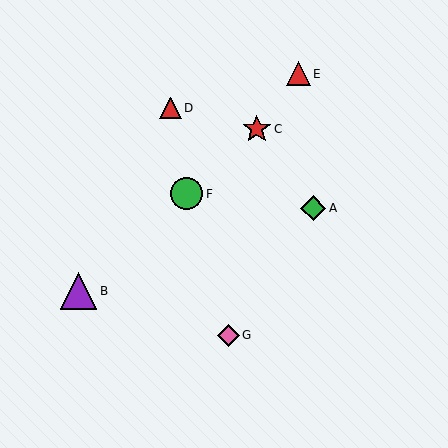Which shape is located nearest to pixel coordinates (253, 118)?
The red star (labeled C) at (257, 129) is nearest to that location.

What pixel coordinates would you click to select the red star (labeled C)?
Click at (257, 129) to select the red star C.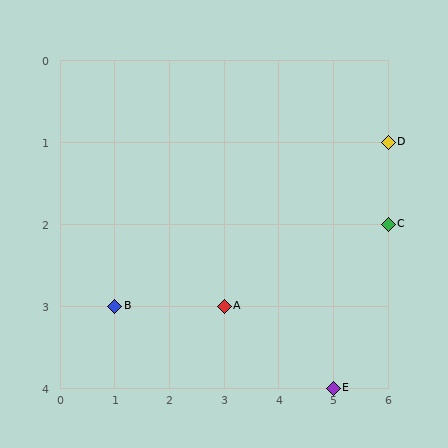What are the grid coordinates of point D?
Point D is at grid coordinates (6, 1).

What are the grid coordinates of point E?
Point E is at grid coordinates (5, 4).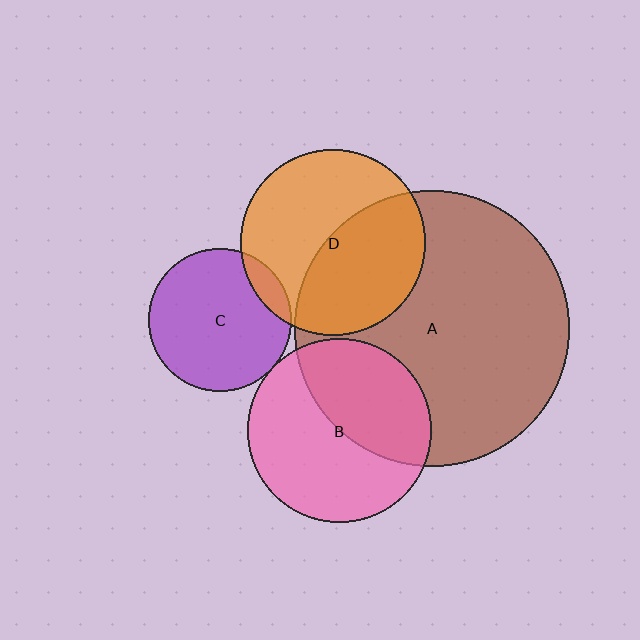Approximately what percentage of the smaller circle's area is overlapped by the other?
Approximately 10%.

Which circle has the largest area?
Circle A (brown).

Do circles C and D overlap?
Yes.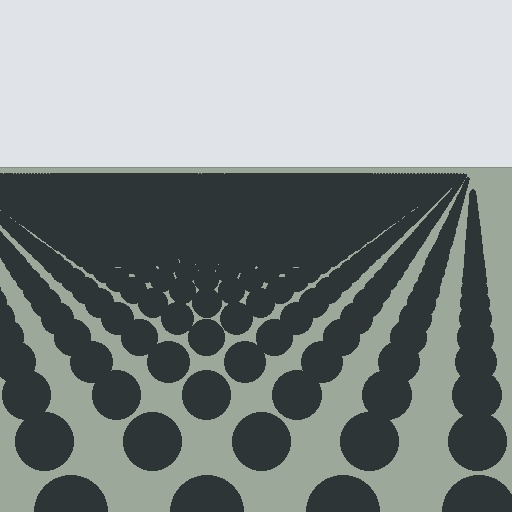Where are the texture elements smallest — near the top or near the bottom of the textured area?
Near the top.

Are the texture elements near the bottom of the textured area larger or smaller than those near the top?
Larger. Near the bottom, elements are closer to the viewer and appear at a bigger on-screen size.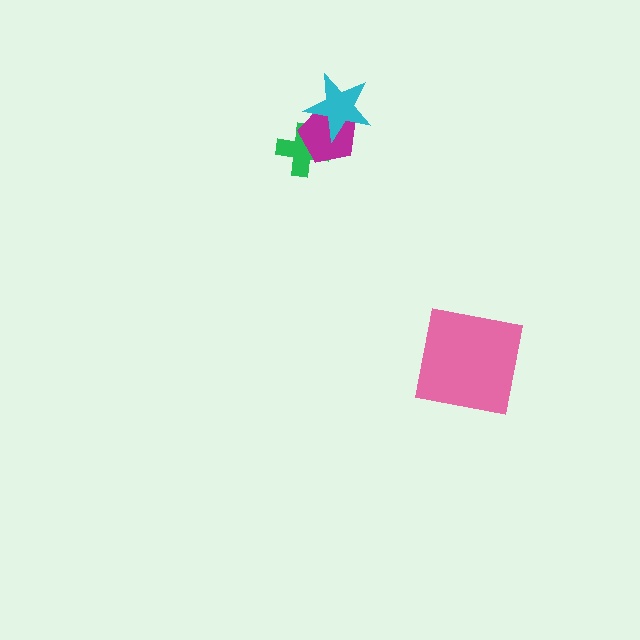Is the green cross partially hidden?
Yes, it is partially covered by another shape.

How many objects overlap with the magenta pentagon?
2 objects overlap with the magenta pentagon.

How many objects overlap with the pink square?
0 objects overlap with the pink square.